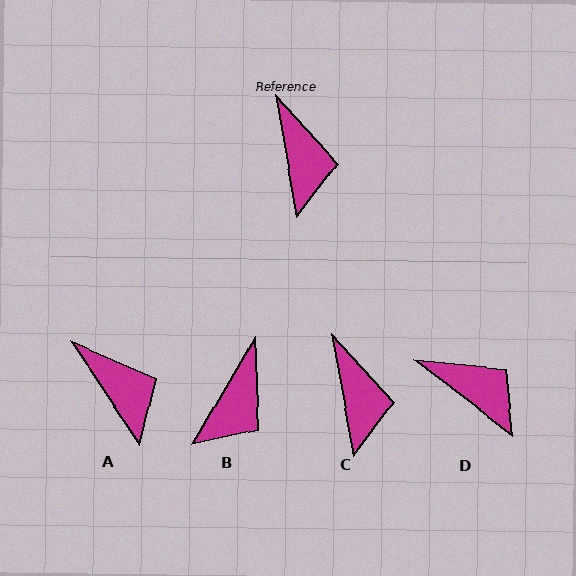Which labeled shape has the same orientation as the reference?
C.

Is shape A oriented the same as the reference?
No, it is off by about 24 degrees.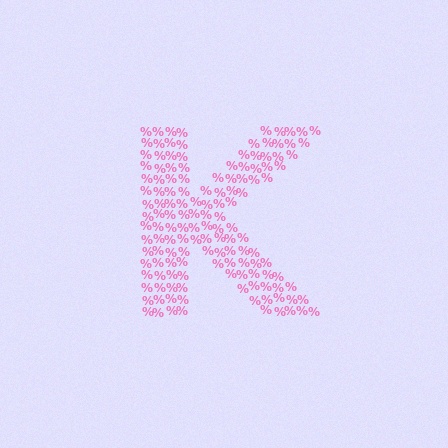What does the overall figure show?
The overall figure shows the letter K.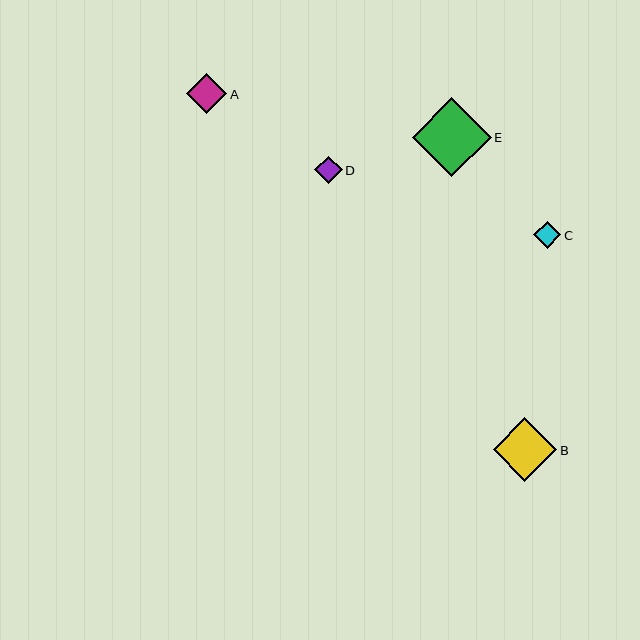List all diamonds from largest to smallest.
From largest to smallest: E, B, A, C, D.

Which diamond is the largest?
Diamond E is the largest with a size of approximately 79 pixels.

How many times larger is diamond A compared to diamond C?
Diamond A is approximately 1.5 times the size of diamond C.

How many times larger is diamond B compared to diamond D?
Diamond B is approximately 2.3 times the size of diamond D.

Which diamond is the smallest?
Diamond D is the smallest with a size of approximately 27 pixels.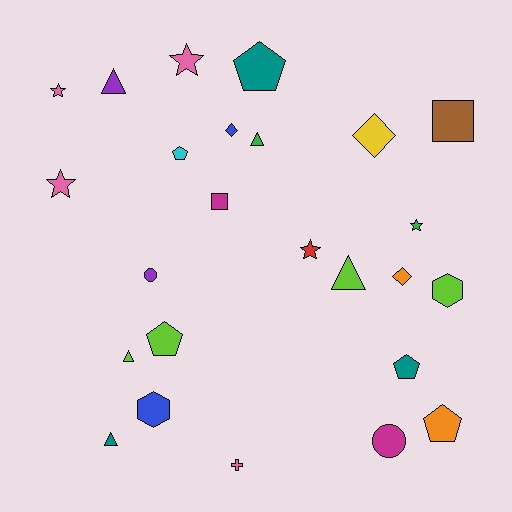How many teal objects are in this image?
There are 3 teal objects.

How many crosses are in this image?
There is 1 cross.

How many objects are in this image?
There are 25 objects.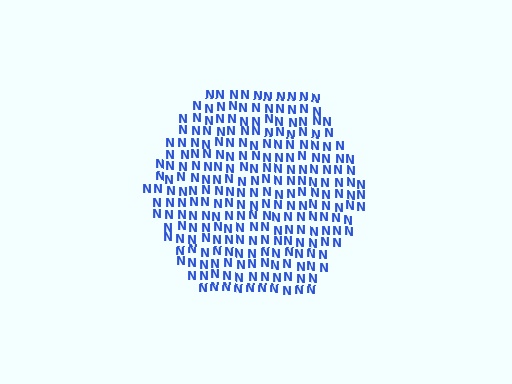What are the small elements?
The small elements are letter N's.